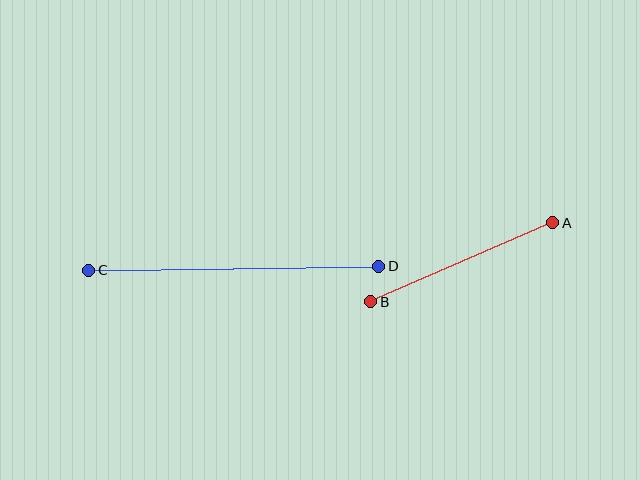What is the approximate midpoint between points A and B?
The midpoint is at approximately (462, 262) pixels.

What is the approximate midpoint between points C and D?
The midpoint is at approximately (234, 268) pixels.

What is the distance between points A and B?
The distance is approximately 198 pixels.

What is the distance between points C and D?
The distance is approximately 290 pixels.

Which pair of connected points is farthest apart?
Points C and D are farthest apart.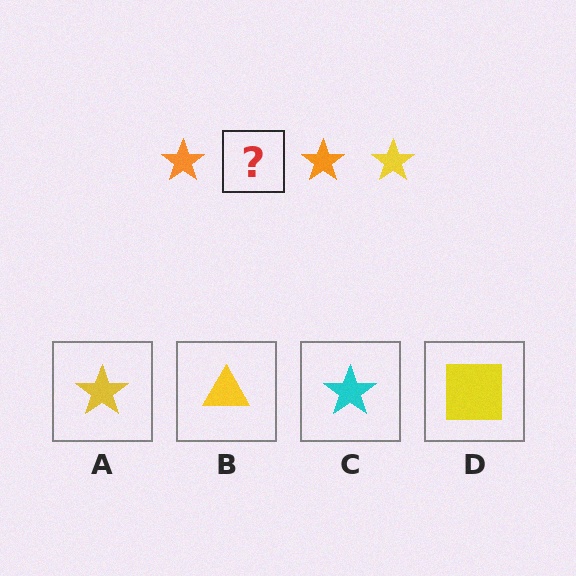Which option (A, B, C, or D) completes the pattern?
A.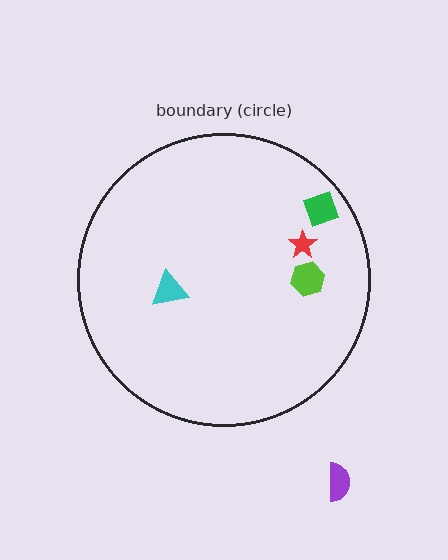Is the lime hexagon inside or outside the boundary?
Inside.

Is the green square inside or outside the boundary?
Inside.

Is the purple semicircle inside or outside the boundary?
Outside.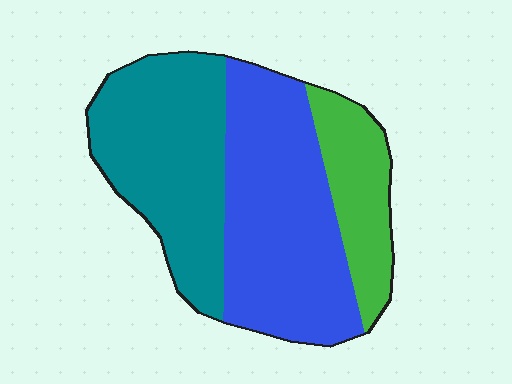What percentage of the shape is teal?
Teal takes up between a third and a half of the shape.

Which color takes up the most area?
Blue, at roughly 45%.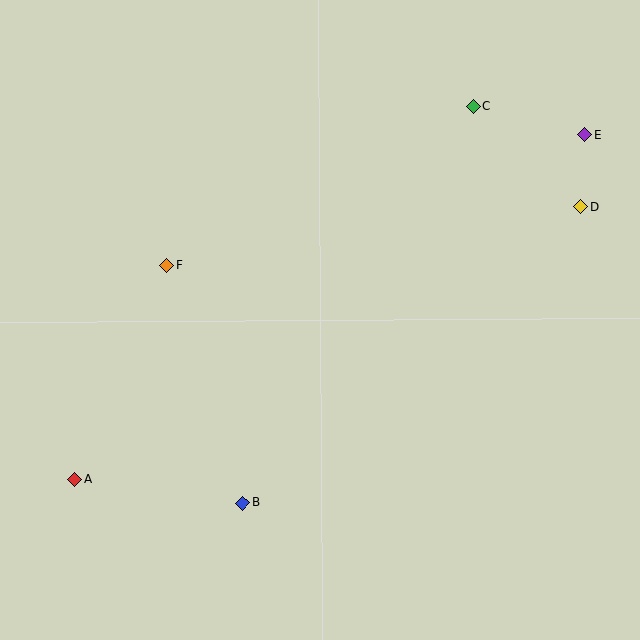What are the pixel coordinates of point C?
Point C is at (473, 106).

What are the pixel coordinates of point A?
Point A is at (75, 479).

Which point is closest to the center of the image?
Point F at (167, 265) is closest to the center.